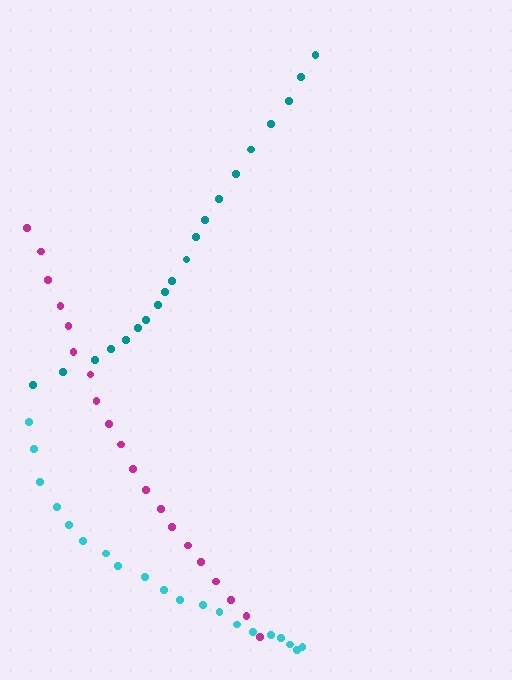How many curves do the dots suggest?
There are 3 distinct paths.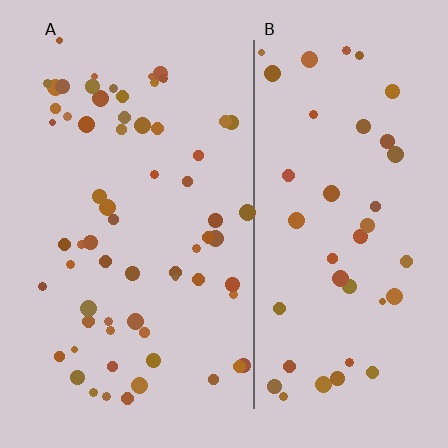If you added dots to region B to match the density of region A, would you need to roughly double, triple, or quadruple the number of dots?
Approximately double.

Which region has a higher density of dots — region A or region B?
A (the left).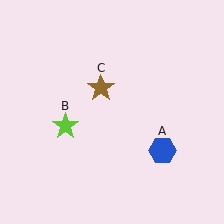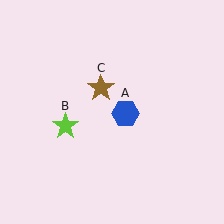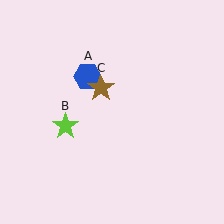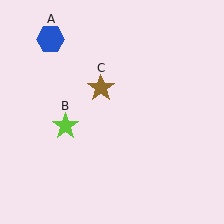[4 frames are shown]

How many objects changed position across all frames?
1 object changed position: blue hexagon (object A).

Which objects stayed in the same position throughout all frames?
Lime star (object B) and brown star (object C) remained stationary.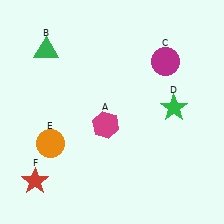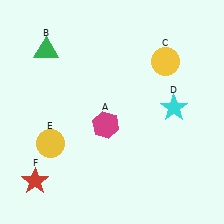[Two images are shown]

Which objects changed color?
C changed from magenta to yellow. D changed from green to cyan. E changed from orange to yellow.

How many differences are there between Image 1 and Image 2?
There are 3 differences between the two images.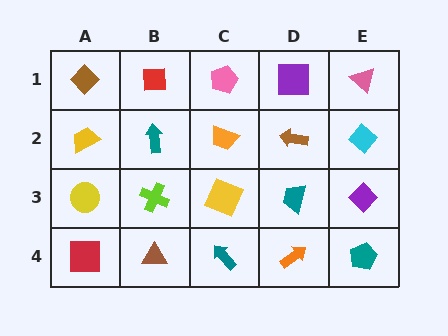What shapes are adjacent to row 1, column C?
An orange trapezoid (row 2, column C), a red square (row 1, column B), a purple square (row 1, column D).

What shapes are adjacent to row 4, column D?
A teal trapezoid (row 3, column D), a teal arrow (row 4, column C), a teal pentagon (row 4, column E).